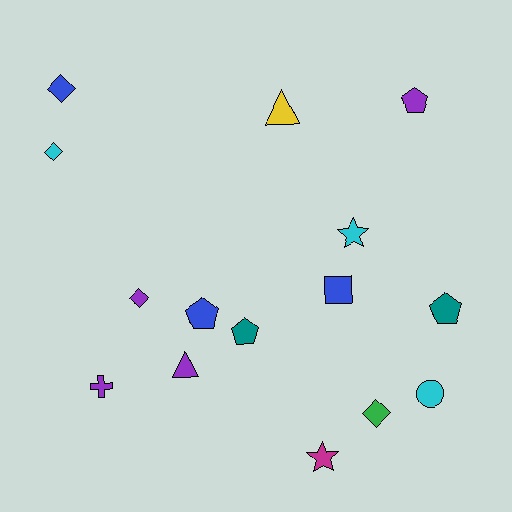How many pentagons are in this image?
There are 4 pentagons.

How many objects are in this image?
There are 15 objects.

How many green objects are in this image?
There is 1 green object.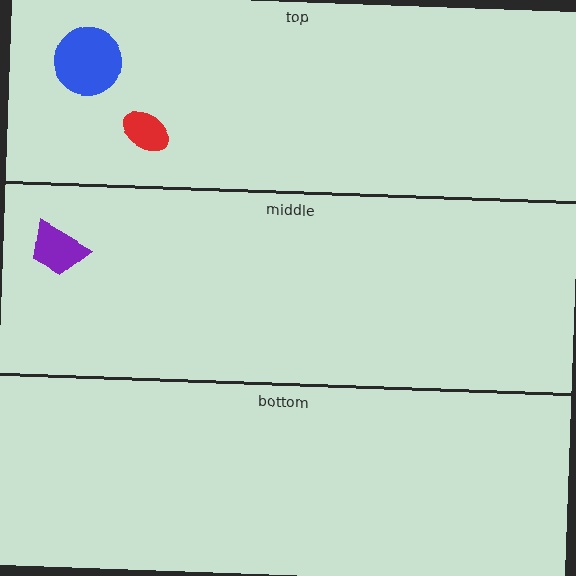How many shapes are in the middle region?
1.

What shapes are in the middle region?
The purple trapezoid.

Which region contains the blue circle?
The top region.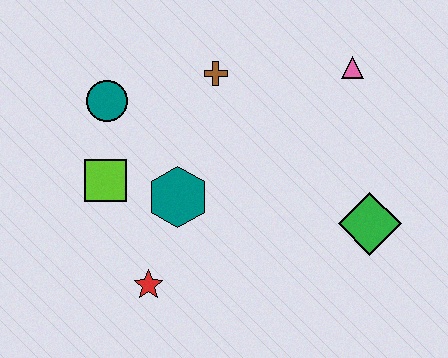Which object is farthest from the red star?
The pink triangle is farthest from the red star.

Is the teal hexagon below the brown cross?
Yes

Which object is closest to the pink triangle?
The brown cross is closest to the pink triangle.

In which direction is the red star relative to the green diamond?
The red star is to the left of the green diamond.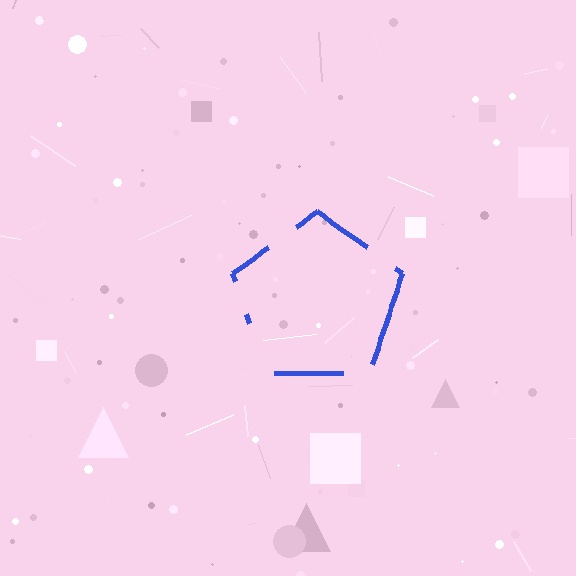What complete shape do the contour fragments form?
The contour fragments form a pentagon.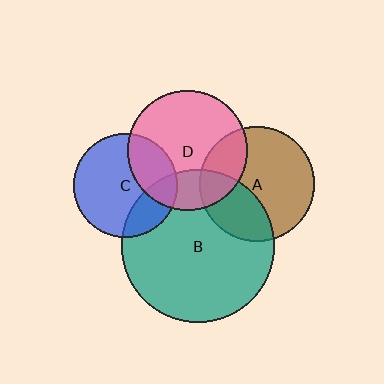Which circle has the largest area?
Circle B (teal).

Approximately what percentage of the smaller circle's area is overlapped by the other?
Approximately 25%.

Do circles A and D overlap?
Yes.